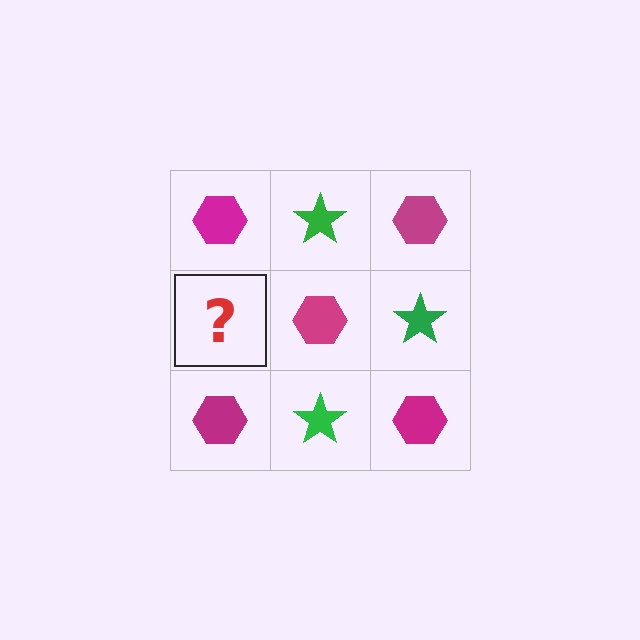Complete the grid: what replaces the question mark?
The question mark should be replaced with a green star.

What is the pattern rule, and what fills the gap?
The rule is that it alternates magenta hexagon and green star in a checkerboard pattern. The gap should be filled with a green star.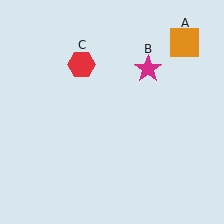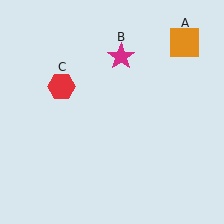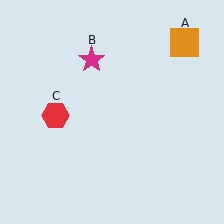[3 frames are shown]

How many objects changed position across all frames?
2 objects changed position: magenta star (object B), red hexagon (object C).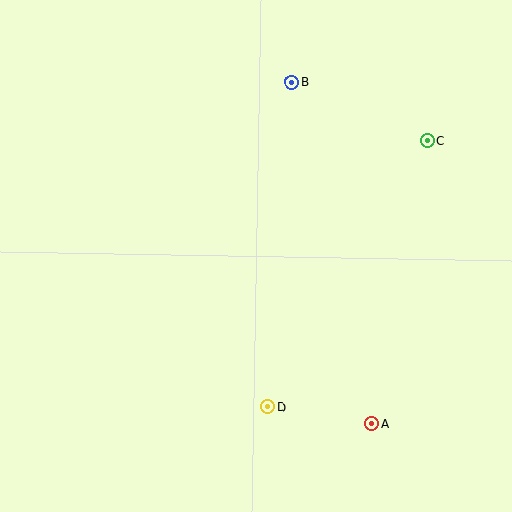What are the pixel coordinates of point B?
Point B is at (292, 82).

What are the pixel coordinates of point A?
Point A is at (372, 424).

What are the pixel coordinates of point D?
Point D is at (268, 407).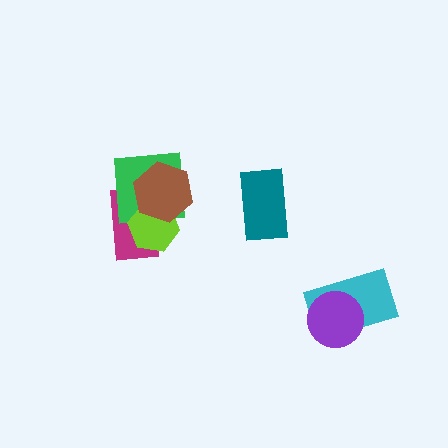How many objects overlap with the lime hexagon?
3 objects overlap with the lime hexagon.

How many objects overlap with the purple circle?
1 object overlaps with the purple circle.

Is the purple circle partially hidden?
No, no other shape covers it.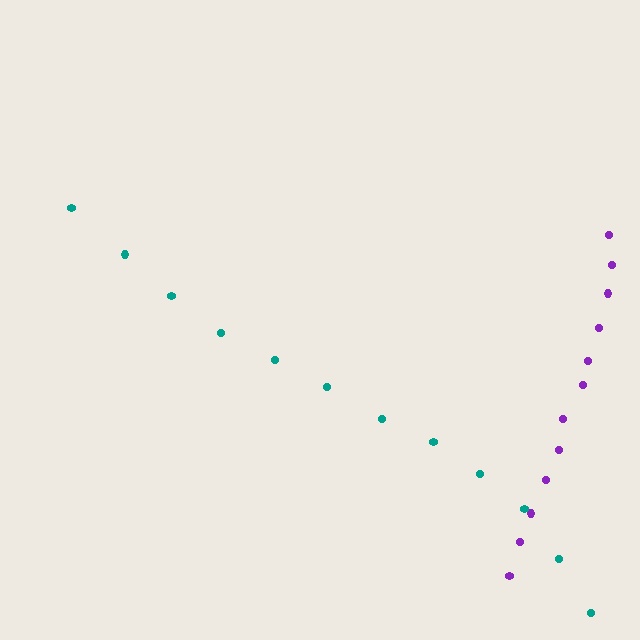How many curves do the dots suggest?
There are 2 distinct paths.